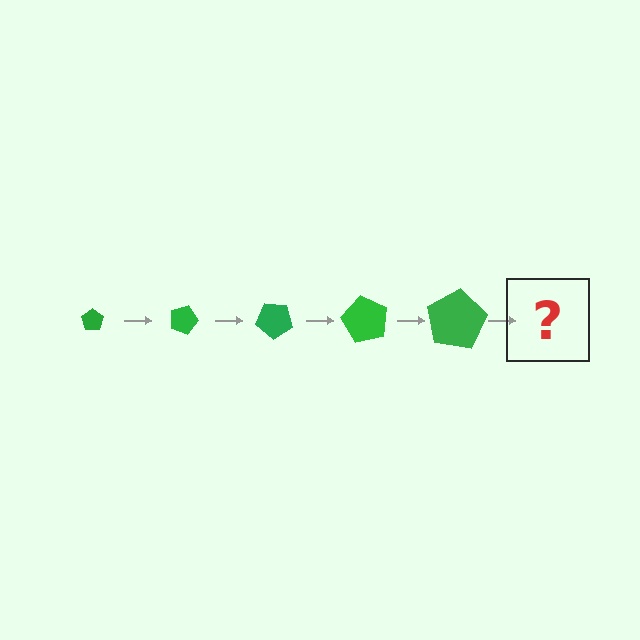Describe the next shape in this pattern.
It should be a pentagon, larger than the previous one and rotated 100 degrees from the start.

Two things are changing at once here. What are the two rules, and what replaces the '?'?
The two rules are that the pentagon grows larger each step and it rotates 20 degrees each step. The '?' should be a pentagon, larger than the previous one and rotated 100 degrees from the start.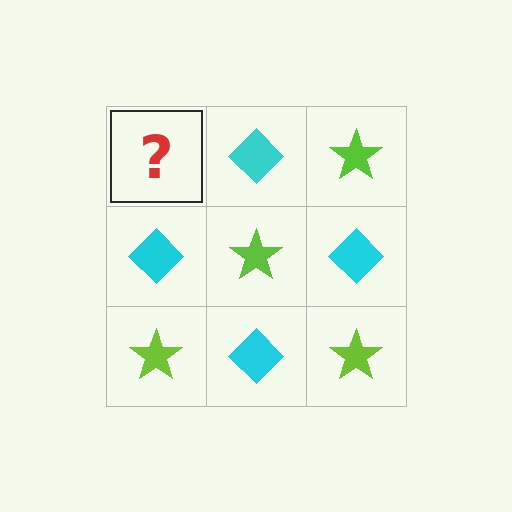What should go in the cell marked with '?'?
The missing cell should contain a lime star.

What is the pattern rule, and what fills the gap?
The rule is that it alternates lime star and cyan diamond in a checkerboard pattern. The gap should be filled with a lime star.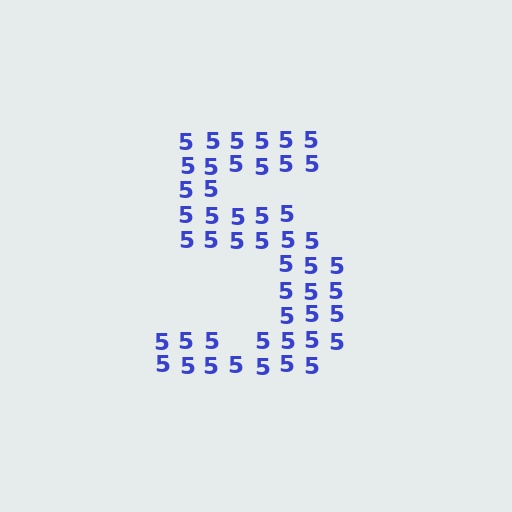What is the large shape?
The large shape is the digit 5.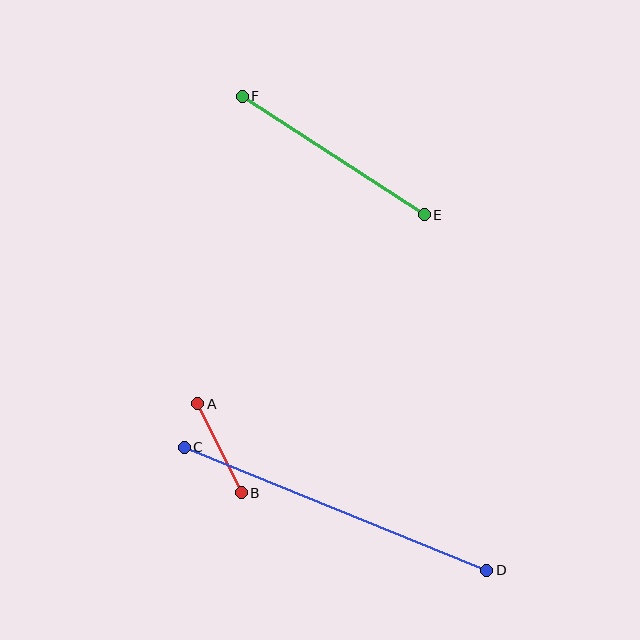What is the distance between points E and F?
The distance is approximately 217 pixels.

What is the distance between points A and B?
The distance is approximately 99 pixels.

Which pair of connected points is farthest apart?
Points C and D are farthest apart.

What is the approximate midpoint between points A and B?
The midpoint is at approximately (219, 448) pixels.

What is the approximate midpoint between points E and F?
The midpoint is at approximately (333, 155) pixels.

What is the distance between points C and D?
The distance is approximately 327 pixels.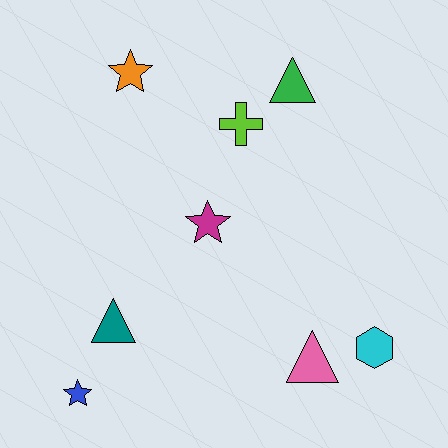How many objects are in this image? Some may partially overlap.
There are 8 objects.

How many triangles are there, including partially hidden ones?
There are 3 triangles.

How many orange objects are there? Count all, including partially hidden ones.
There is 1 orange object.